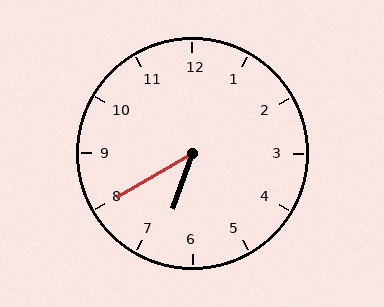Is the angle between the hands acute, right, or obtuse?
It is acute.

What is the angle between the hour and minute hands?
Approximately 40 degrees.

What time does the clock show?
6:40.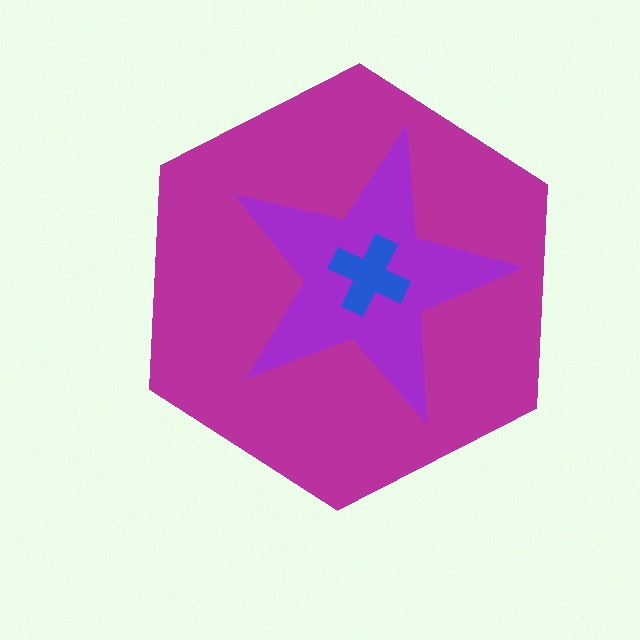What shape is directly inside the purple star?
The blue cross.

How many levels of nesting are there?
3.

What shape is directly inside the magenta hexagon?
The purple star.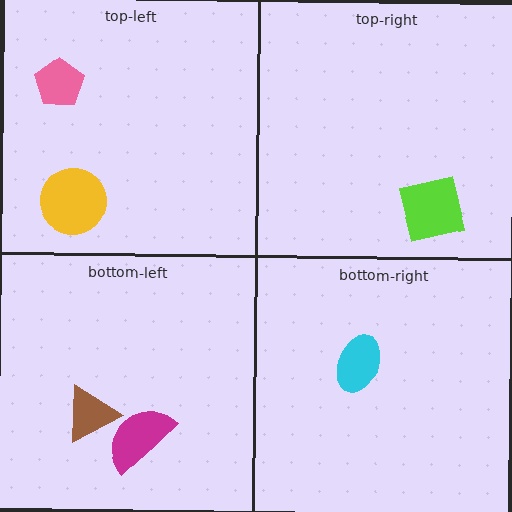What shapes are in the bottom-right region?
The cyan ellipse.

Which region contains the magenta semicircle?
The bottom-left region.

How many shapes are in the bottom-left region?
2.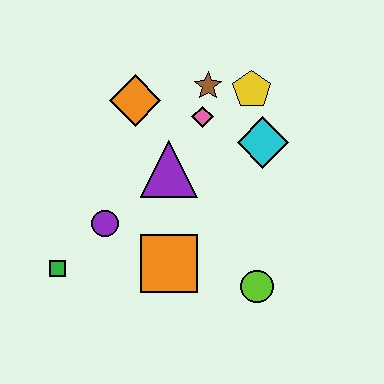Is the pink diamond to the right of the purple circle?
Yes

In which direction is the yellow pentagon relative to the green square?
The yellow pentagon is to the right of the green square.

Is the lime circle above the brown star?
No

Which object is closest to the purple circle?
The green square is closest to the purple circle.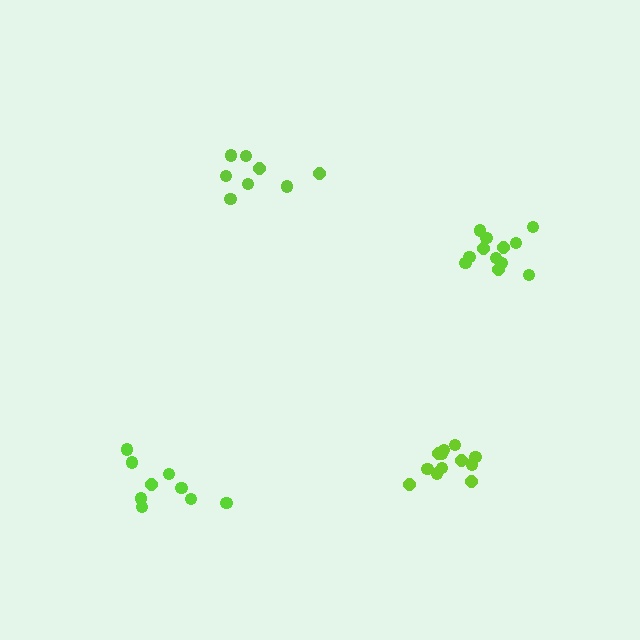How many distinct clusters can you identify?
There are 4 distinct clusters.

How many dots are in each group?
Group 1: 12 dots, Group 2: 8 dots, Group 3: 9 dots, Group 4: 12 dots (41 total).